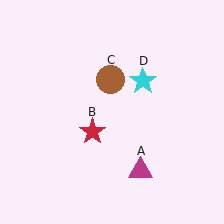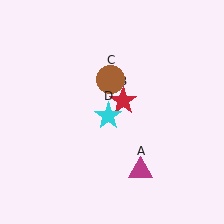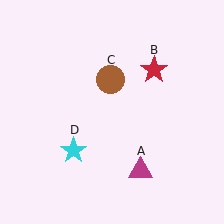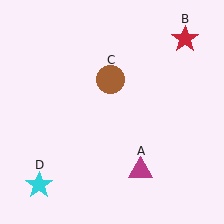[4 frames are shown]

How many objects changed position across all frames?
2 objects changed position: red star (object B), cyan star (object D).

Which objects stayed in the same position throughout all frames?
Magenta triangle (object A) and brown circle (object C) remained stationary.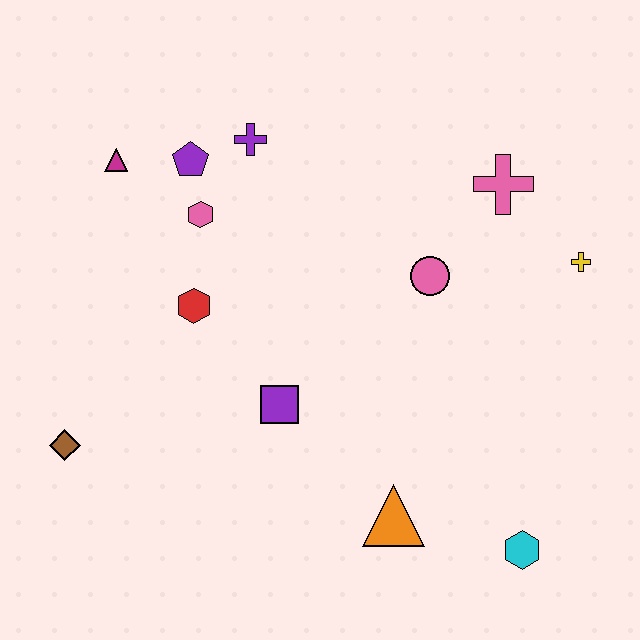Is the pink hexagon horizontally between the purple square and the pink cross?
No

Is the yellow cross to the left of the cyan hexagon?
No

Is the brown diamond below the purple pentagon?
Yes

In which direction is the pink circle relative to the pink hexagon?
The pink circle is to the right of the pink hexagon.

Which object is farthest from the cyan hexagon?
The magenta triangle is farthest from the cyan hexagon.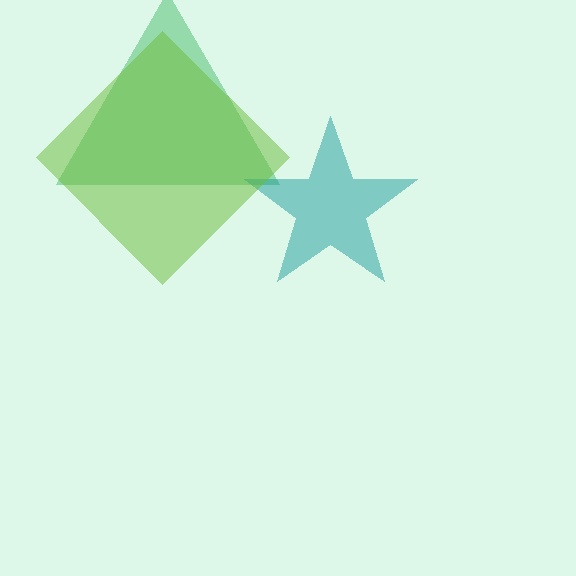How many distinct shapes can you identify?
There are 3 distinct shapes: a green triangle, a teal star, a lime diamond.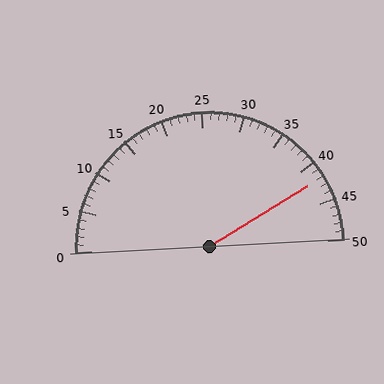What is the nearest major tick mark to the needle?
The nearest major tick mark is 40.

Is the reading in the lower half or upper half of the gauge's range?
The reading is in the upper half of the range (0 to 50).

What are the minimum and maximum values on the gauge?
The gauge ranges from 0 to 50.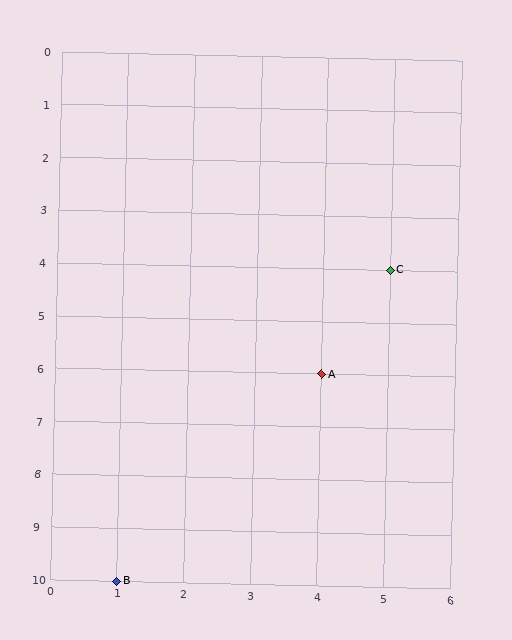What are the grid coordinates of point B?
Point B is at grid coordinates (1, 10).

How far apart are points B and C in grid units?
Points B and C are 4 columns and 6 rows apart (about 7.2 grid units diagonally).